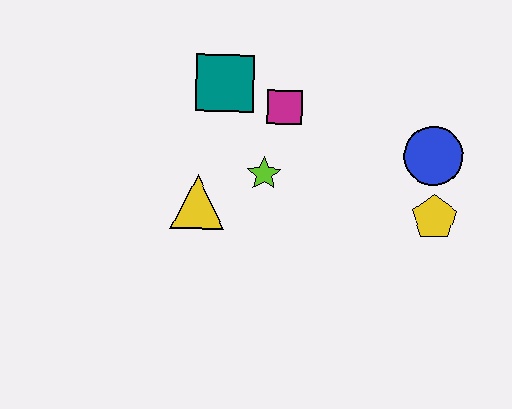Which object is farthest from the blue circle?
The yellow triangle is farthest from the blue circle.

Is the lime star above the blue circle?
No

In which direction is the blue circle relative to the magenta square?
The blue circle is to the right of the magenta square.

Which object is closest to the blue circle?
The yellow pentagon is closest to the blue circle.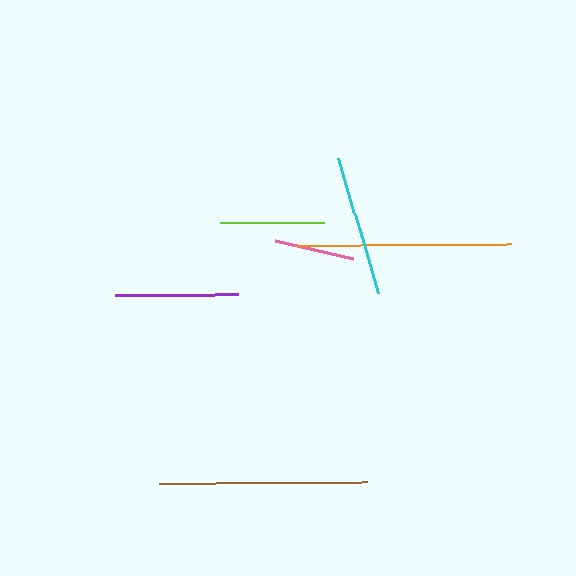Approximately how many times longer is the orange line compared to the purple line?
The orange line is approximately 1.7 times the length of the purple line.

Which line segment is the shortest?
The pink line is the shortest at approximately 81 pixels.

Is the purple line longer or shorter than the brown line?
The brown line is longer than the purple line.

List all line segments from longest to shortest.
From longest to shortest: orange, brown, cyan, purple, lime, pink.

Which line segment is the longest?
The orange line is the longest at approximately 216 pixels.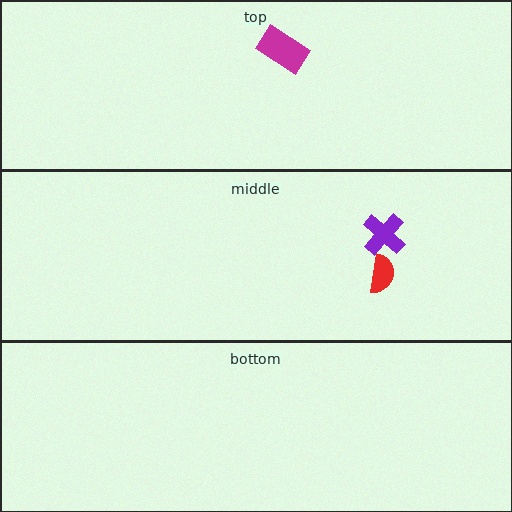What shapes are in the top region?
The magenta rectangle.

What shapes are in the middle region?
The purple cross, the red semicircle.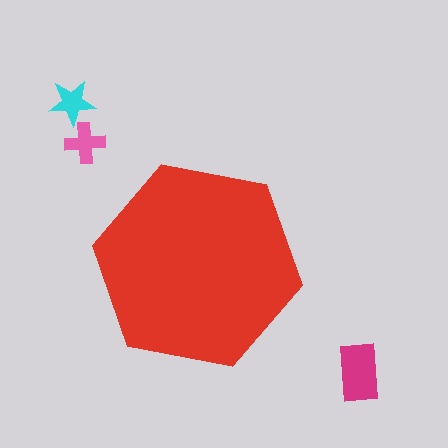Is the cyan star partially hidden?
No, the cyan star is fully visible.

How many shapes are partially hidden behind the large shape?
0 shapes are partially hidden.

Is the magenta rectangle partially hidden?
No, the magenta rectangle is fully visible.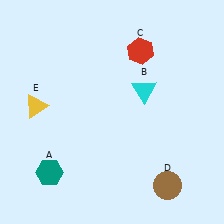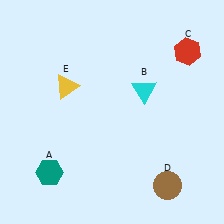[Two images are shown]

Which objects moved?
The objects that moved are: the red hexagon (C), the yellow triangle (E).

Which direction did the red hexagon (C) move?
The red hexagon (C) moved right.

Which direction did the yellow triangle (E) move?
The yellow triangle (E) moved right.